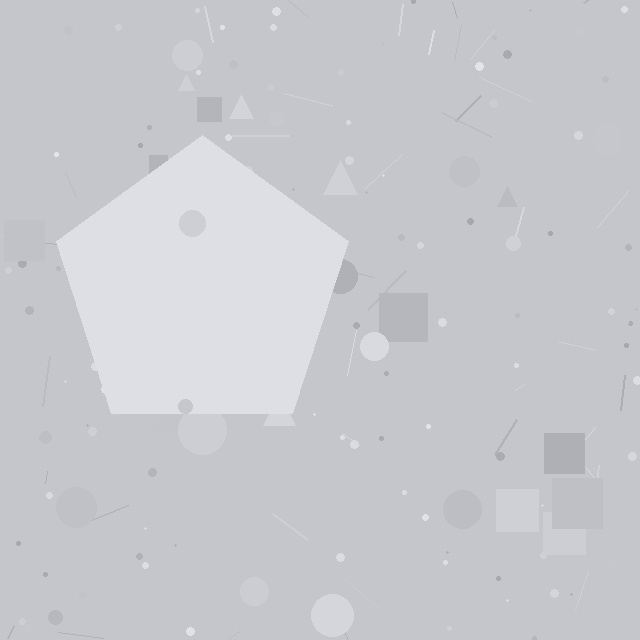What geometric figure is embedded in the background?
A pentagon is embedded in the background.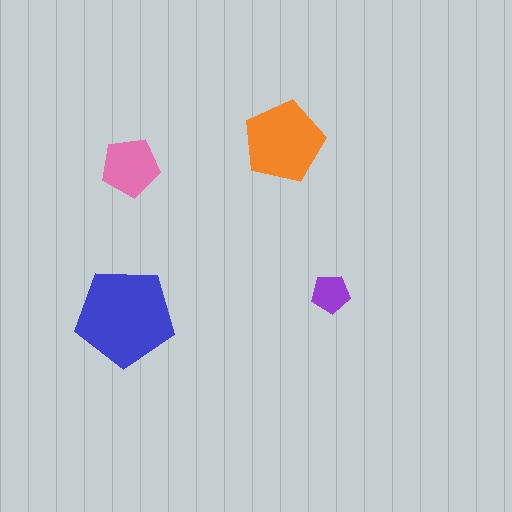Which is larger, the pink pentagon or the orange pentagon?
The orange one.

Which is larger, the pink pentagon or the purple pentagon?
The pink one.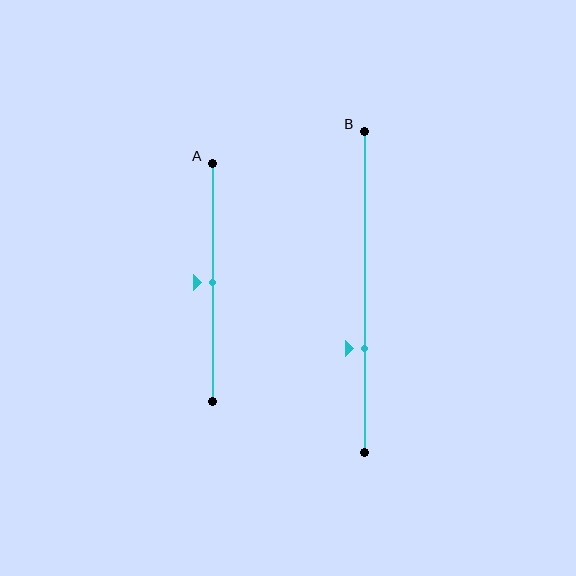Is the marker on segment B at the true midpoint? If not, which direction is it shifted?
No, the marker on segment B is shifted downward by about 18% of the segment length.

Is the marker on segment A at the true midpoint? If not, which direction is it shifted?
Yes, the marker on segment A is at the true midpoint.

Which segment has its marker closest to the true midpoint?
Segment A has its marker closest to the true midpoint.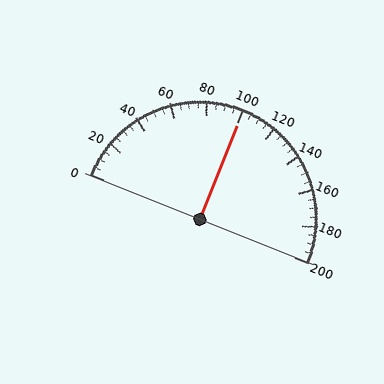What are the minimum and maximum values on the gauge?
The gauge ranges from 0 to 200.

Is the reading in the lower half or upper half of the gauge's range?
The reading is in the upper half of the range (0 to 200).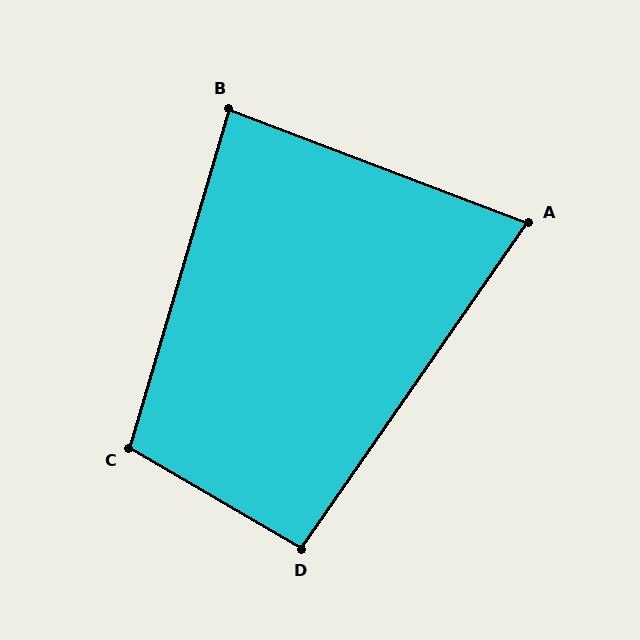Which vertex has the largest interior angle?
C, at approximately 104 degrees.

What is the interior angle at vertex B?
Approximately 86 degrees (approximately right).